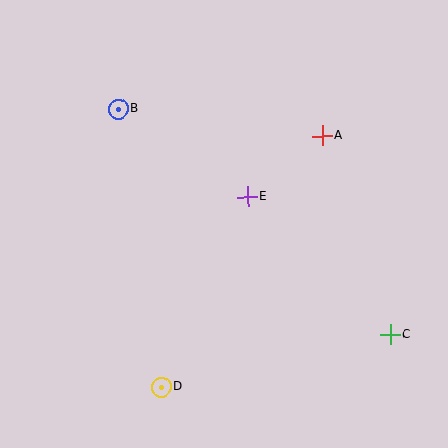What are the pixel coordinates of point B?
Point B is at (118, 109).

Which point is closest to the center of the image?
Point E at (248, 196) is closest to the center.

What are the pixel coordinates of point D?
Point D is at (161, 387).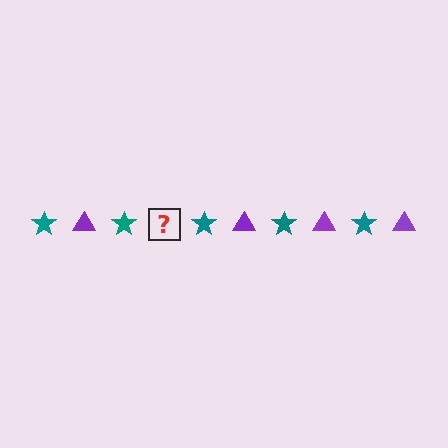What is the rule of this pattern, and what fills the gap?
The rule is that the pattern alternates between teal star and purple triangle. The gap should be filled with a purple triangle.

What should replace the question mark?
The question mark should be replaced with a purple triangle.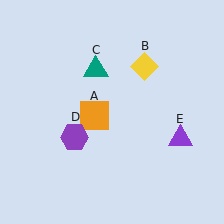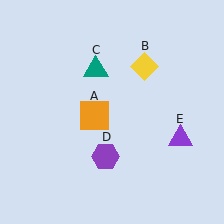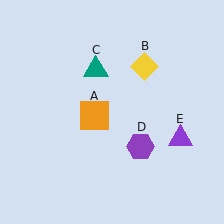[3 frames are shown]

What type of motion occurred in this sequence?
The purple hexagon (object D) rotated counterclockwise around the center of the scene.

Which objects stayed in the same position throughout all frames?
Orange square (object A) and yellow diamond (object B) and teal triangle (object C) and purple triangle (object E) remained stationary.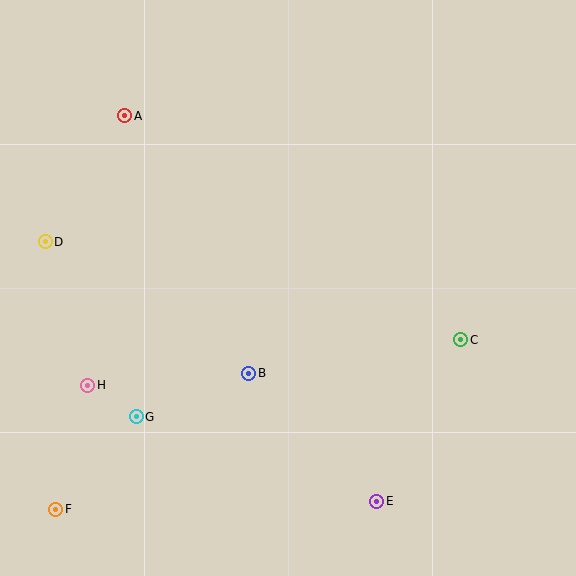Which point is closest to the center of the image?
Point B at (249, 374) is closest to the center.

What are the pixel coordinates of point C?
Point C is at (461, 340).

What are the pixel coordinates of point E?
Point E is at (377, 501).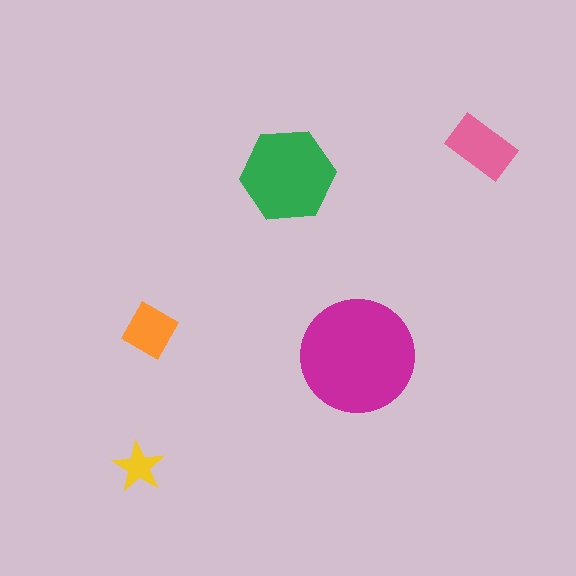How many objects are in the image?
There are 5 objects in the image.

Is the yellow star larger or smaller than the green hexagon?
Smaller.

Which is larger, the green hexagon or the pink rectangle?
The green hexagon.